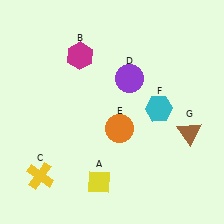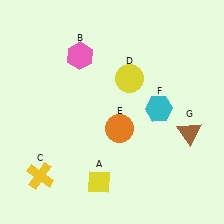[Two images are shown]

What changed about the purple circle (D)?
In Image 1, D is purple. In Image 2, it changed to yellow.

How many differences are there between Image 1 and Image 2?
There are 2 differences between the two images.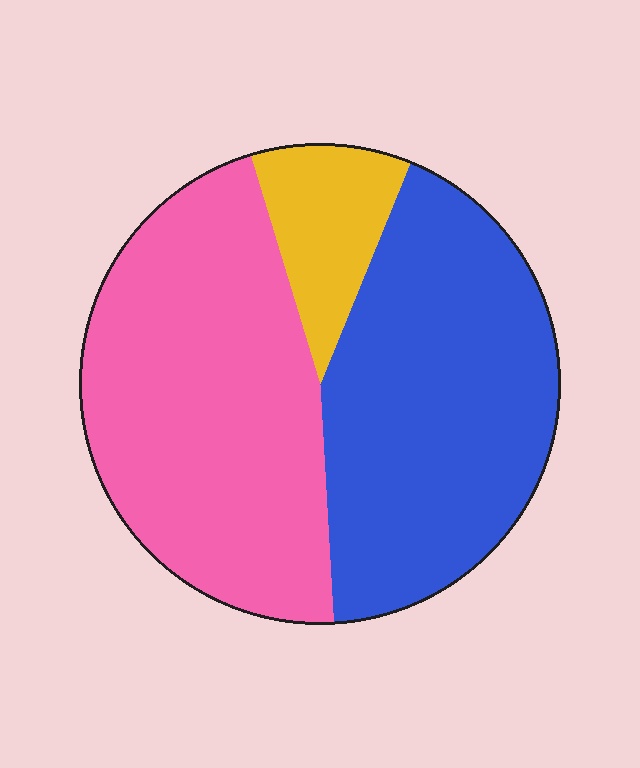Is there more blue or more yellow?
Blue.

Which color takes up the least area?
Yellow, at roughly 10%.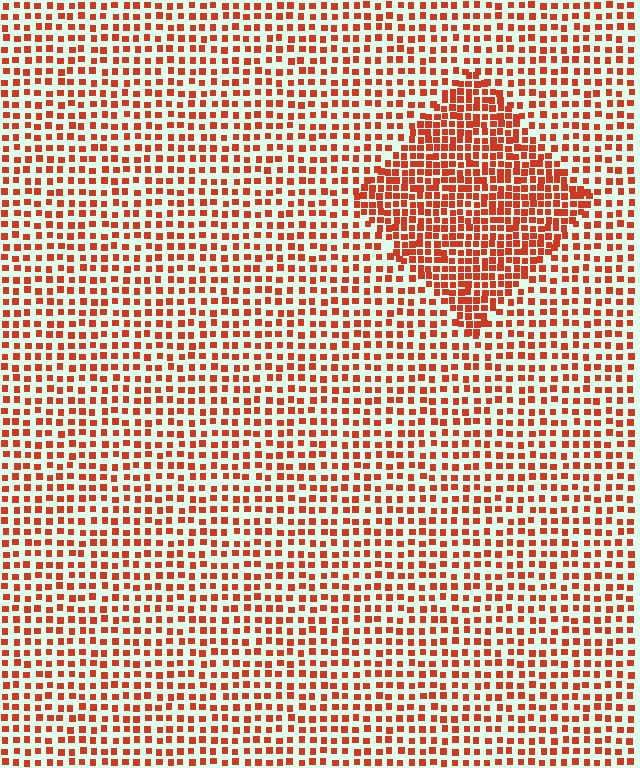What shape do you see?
I see a diamond.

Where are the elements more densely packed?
The elements are more densely packed inside the diamond boundary.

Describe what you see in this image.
The image contains small red elements arranged at two different densities. A diamond-shaped region is visible where the elements are more densely packed than the surrounding area.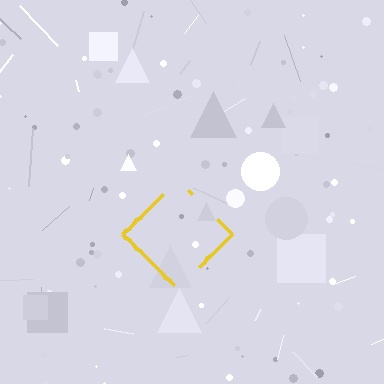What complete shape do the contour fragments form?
The contour fragments form a diamond.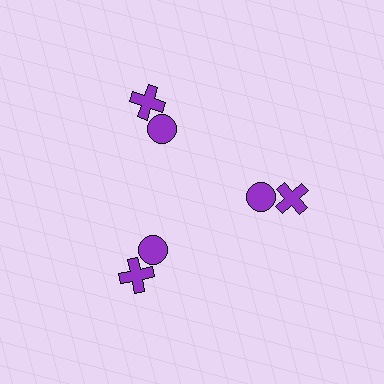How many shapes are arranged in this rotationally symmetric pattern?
There are 6 shapes, arranged in 3 groups of 2.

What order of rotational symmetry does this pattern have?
This pattern has 3-fold rotational symmetry.